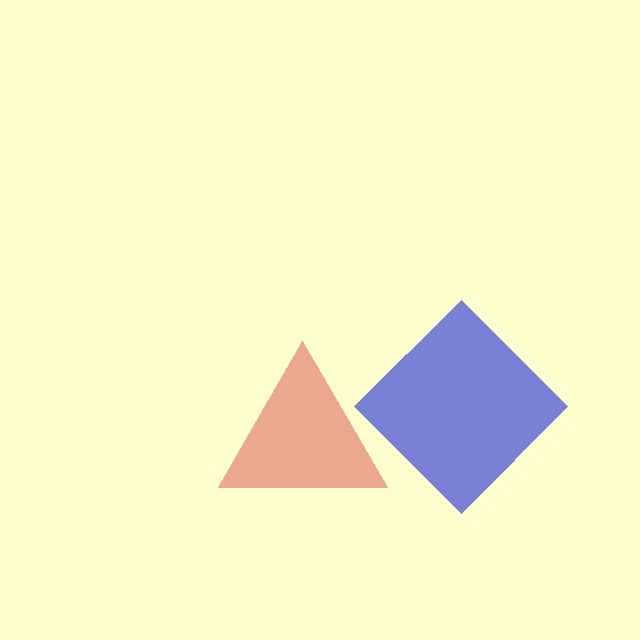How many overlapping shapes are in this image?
There are 2 overlapping shapes in the image.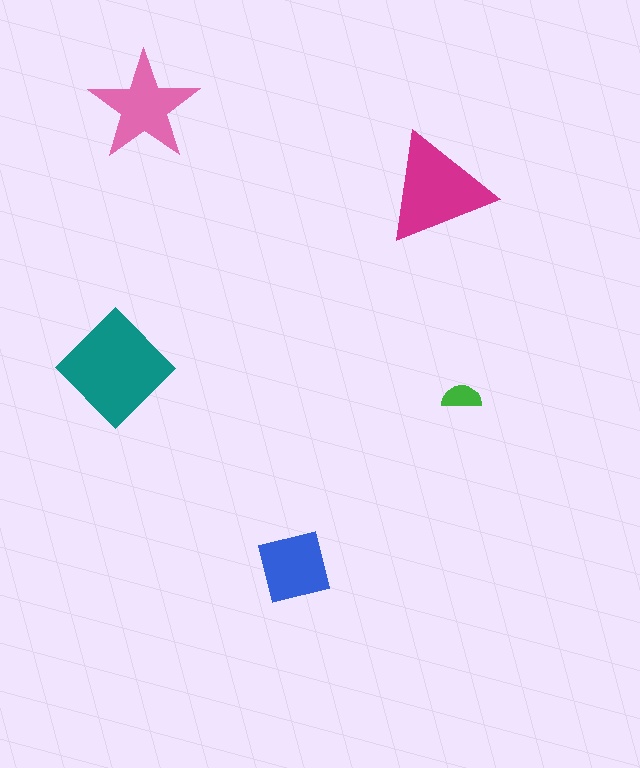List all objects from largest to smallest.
The teal diamond, the magenta triangle, the pink star, the blue square, the green semicircle.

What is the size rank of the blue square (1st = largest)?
4th.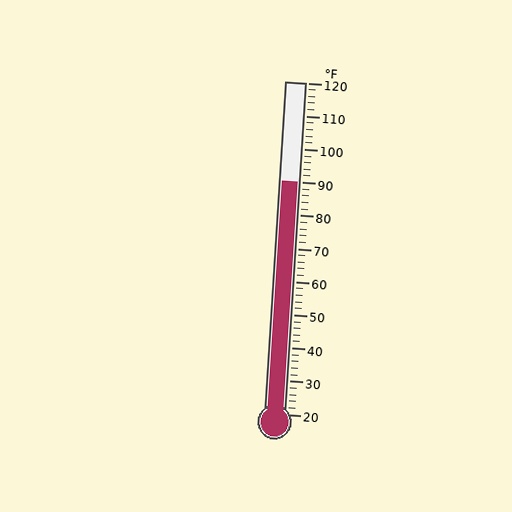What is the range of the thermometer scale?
The thermometer scale ranges from 20°F to 120°F.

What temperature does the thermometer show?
The thermometer shows approximately 90°F.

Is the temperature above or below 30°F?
The temperature is above 30°F.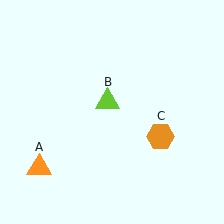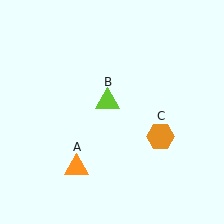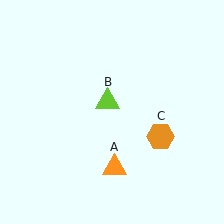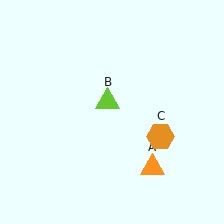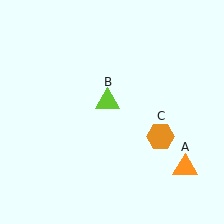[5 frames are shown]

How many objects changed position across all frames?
1 object changed position: orange triangle (object A).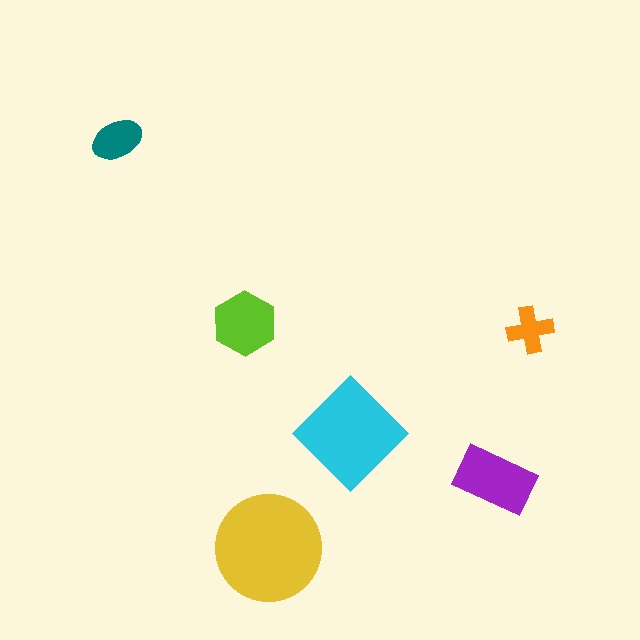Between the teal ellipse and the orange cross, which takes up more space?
The teal ellipse.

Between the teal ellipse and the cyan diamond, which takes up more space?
The cyan diamond.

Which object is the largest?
The yellow circle.